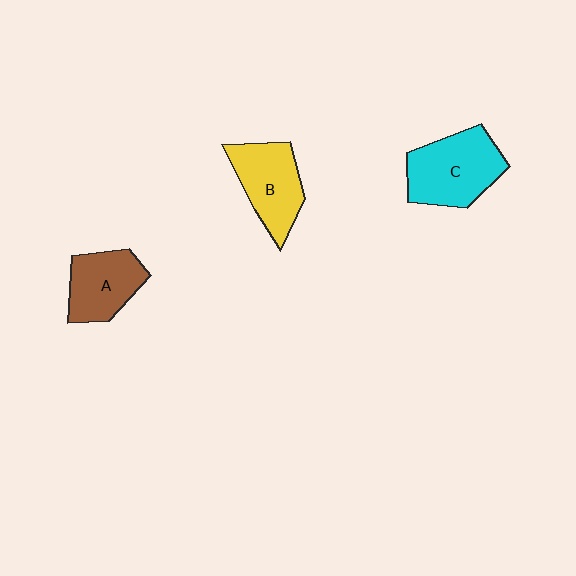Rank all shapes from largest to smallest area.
From largest to smallest: C (cyan), B (yellow), A (brown).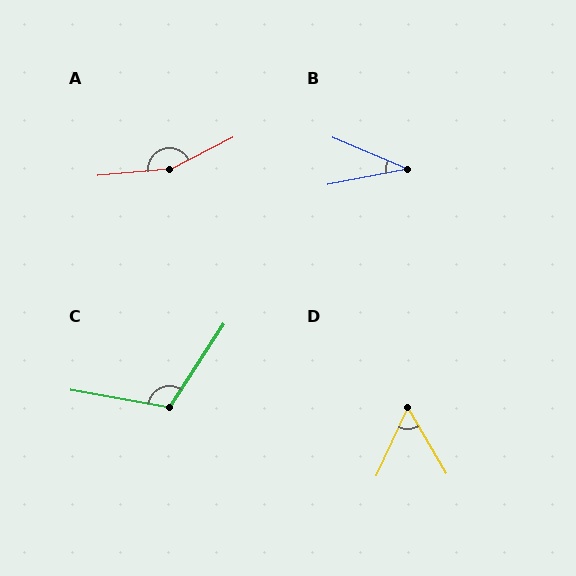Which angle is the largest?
A, at approximately 158 degrees.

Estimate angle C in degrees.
Approximately 114 degrees.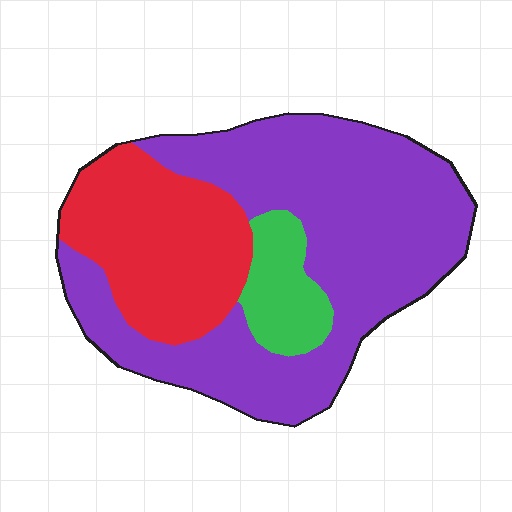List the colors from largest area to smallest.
From largest to smallest: purple, red, green.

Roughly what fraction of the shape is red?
Red covers about 30% of the shape.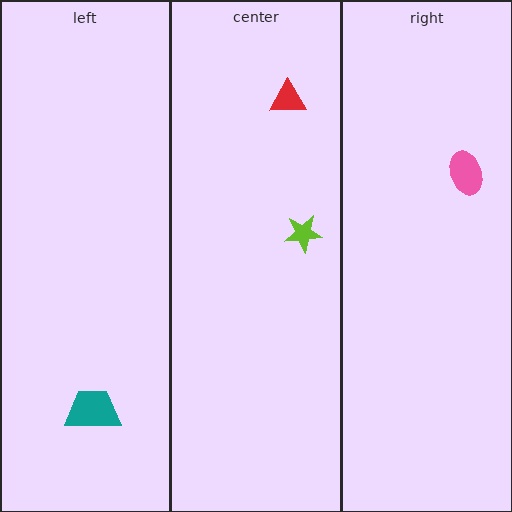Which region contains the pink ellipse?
The right region.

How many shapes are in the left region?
1.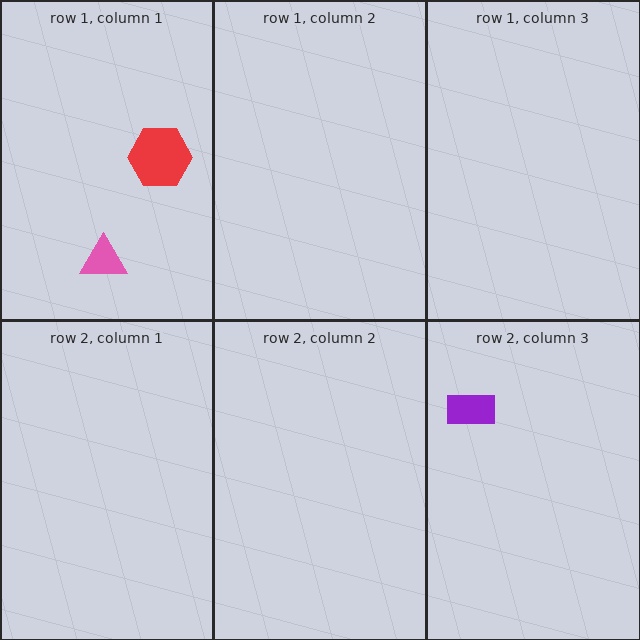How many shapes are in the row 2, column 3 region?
1.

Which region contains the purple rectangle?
The row 2, column 3 region.